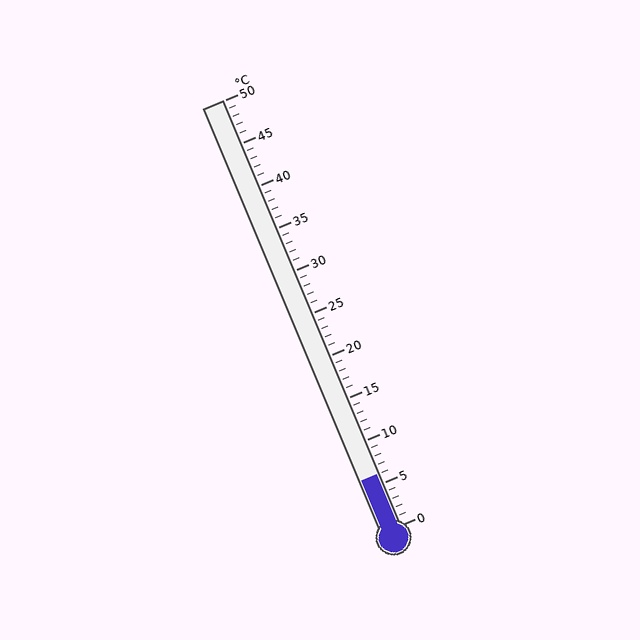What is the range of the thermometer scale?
The thermometer scale ranges from 0°C to 50°C.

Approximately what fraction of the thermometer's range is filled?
The thermometer is filled to approximately 10% of its range.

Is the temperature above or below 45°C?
The temperature is below 45°C.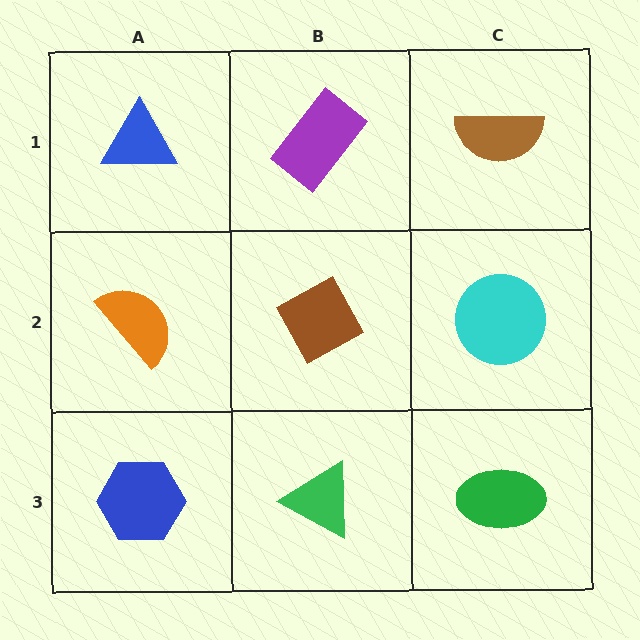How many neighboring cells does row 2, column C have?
3.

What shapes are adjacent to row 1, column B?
A brown diamond (row 2, column B), a blue triangle (row 1, column A), a brown semicircle (row 1, column C).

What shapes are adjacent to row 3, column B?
A brown diamond (row 2, column B), a blue hexagon (row 3, column A), a green ellipse (row 3, column C).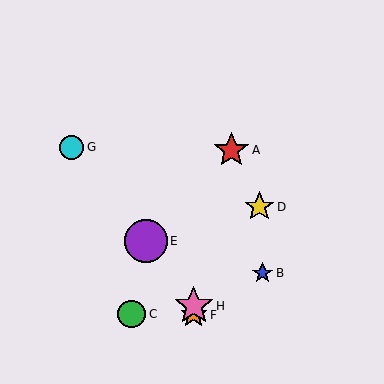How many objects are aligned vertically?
2 objects (F, H) are aligned vertically.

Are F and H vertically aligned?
Yes, both are at x≈194.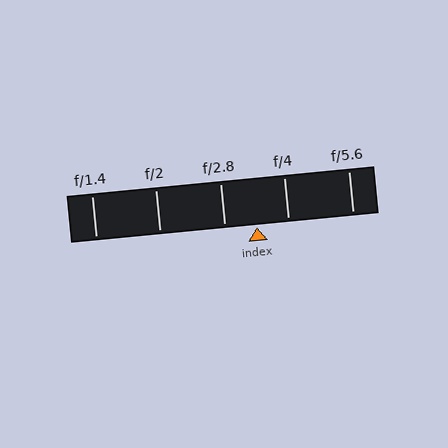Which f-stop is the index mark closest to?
The index mark is closest to f/4.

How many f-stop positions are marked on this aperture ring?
There are 5 f-stop positions marked.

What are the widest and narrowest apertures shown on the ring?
The widest aperture shown is f/1.4 and the narrowest is f/5.6.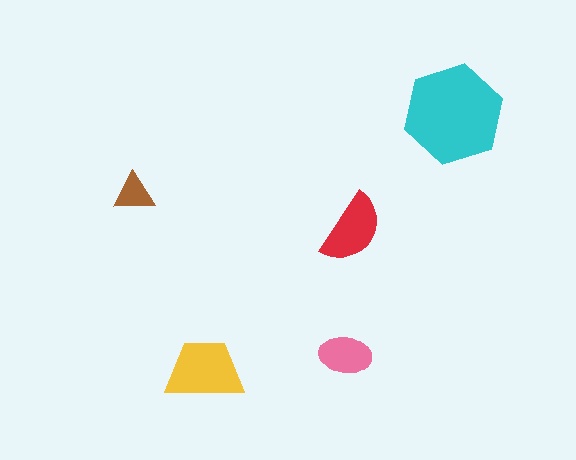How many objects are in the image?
There are 5 objects in the image.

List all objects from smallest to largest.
The brown triangle, the pink ellipse, the red semicircle, the yellow trapezoid, the cyan hexagon.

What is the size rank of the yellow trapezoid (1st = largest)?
2nd.